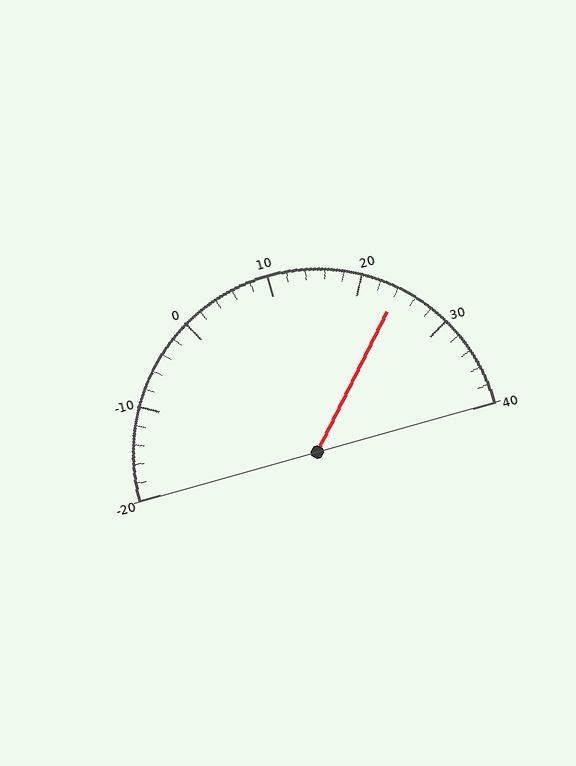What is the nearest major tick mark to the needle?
The nearest major tick mark is 20.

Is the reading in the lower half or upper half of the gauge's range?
The reading is in the upper half of the range (-20 to 40).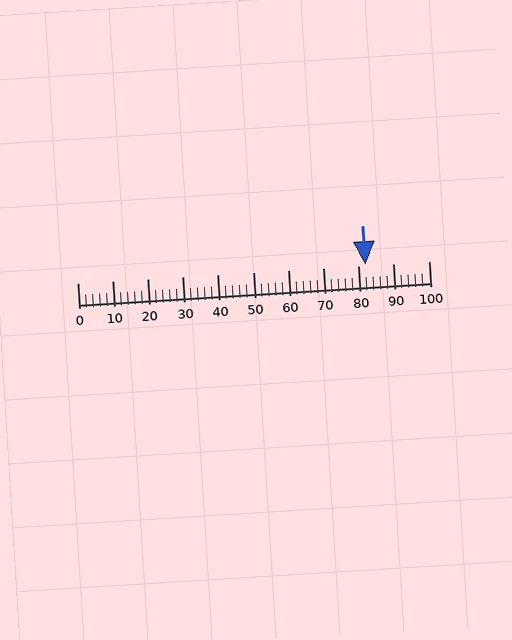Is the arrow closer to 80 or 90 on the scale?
The arrow is closer to 80.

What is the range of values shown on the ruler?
The ruler shows values from 0 to 100.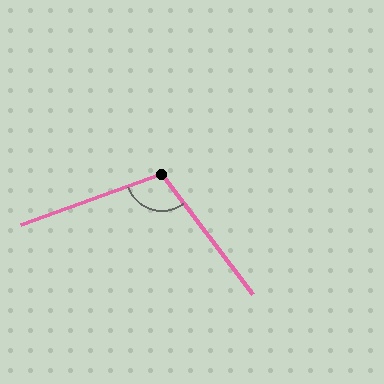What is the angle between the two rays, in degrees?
Approximately 108 degrees.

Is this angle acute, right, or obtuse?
It is obtuse.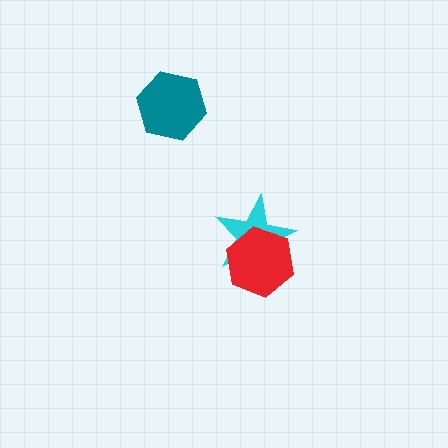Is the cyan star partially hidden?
Yes, it is partially covered by another shape.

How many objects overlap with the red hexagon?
1 object overlaps with the red hexagon.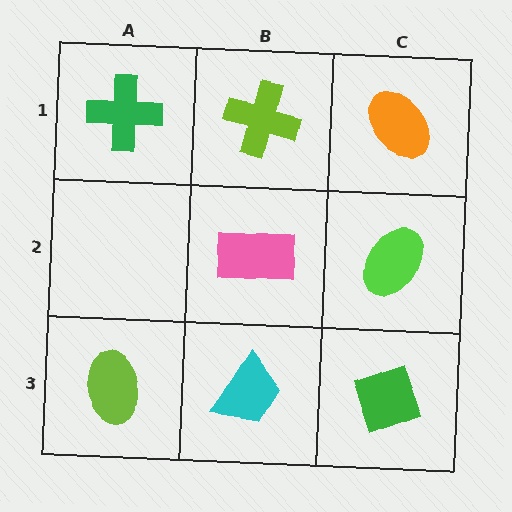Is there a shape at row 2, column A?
No, that cell is empty.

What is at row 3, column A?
A lime ellipse.